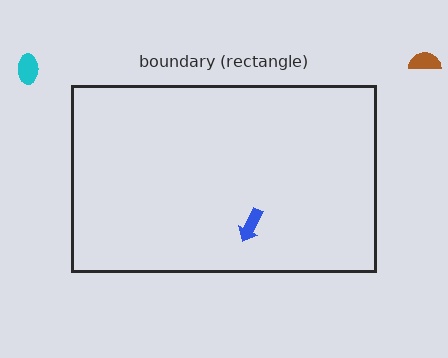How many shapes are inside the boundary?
1 inside, 2 outside.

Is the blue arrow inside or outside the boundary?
Inside.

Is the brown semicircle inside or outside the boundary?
Outside.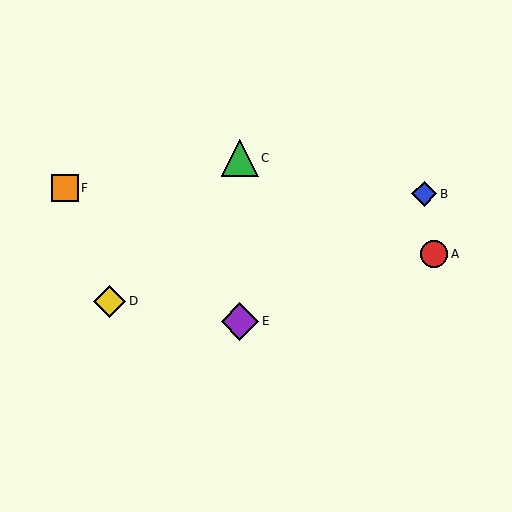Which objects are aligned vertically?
Objects C, E are aligned vertically.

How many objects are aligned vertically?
2 objects (C, E) are aligned vertically.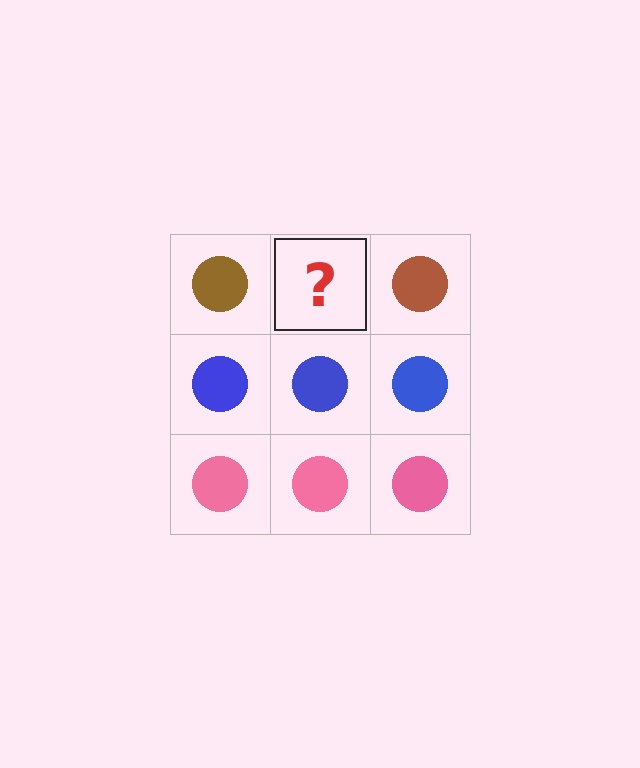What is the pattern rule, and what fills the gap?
The rule is that each row has a consistent color. The gap should be filled with a brown circle.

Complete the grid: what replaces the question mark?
The question mark should be replaced with a brown circle.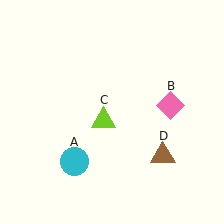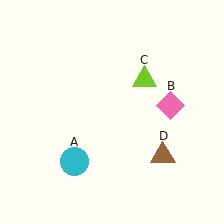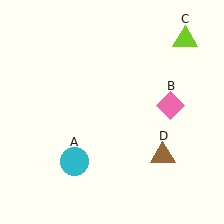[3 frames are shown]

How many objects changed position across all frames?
1 object changed position: lime triangle (object C).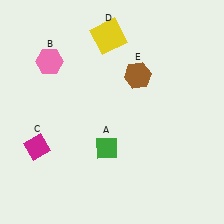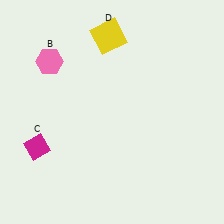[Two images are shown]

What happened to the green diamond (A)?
The green diamond (A) was removed in Image 2. It was in the bottom-left area of Image 1.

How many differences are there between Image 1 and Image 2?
There are 2 differences between the two images.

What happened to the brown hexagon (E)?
The brown hexagon (E) was removed in Image 2. It was in the top-right area of Image 1.